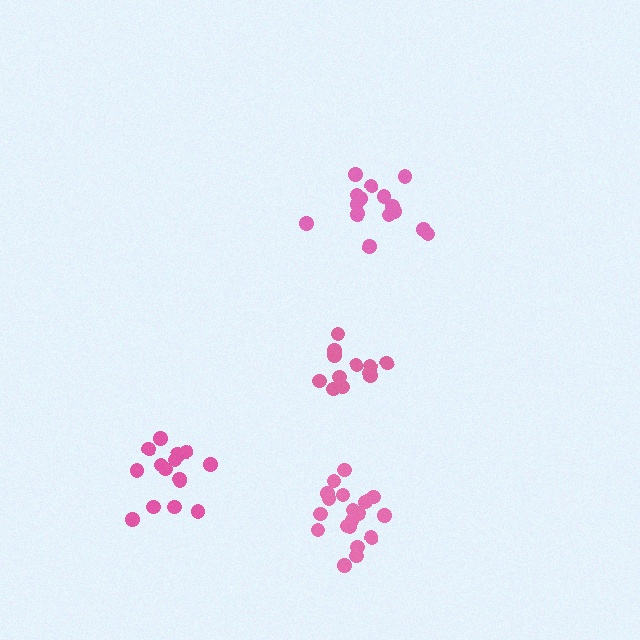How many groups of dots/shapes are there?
There are 4 groups.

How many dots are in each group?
Group 1: 19 dots, Group 2: 15 dots, Group 3: 15 dots, Group 4: 13 dots (62 total).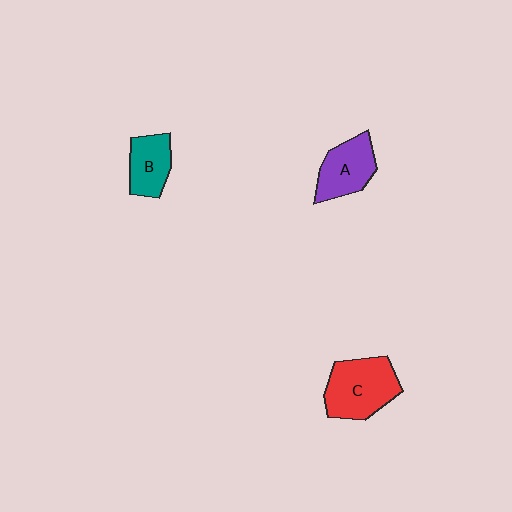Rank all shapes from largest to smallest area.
From largest to smallest: C (red), A (purple), B (teal).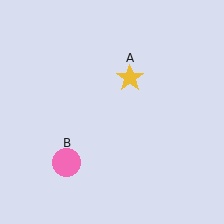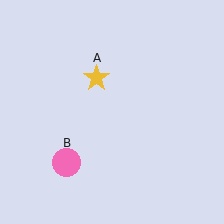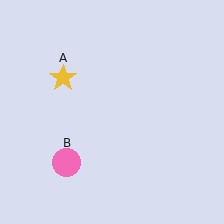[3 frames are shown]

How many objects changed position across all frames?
1 object changed position: yellow star (object A).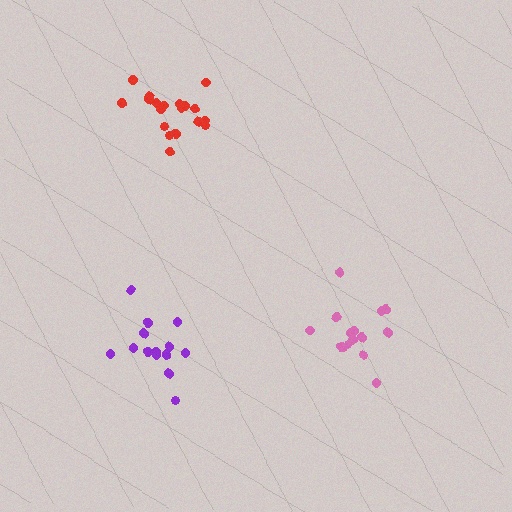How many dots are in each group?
Group 1: 19 dots, Group 2: 15 dots, Group 3: 15 dots (49 total).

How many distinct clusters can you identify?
There are 3 distinct clusters.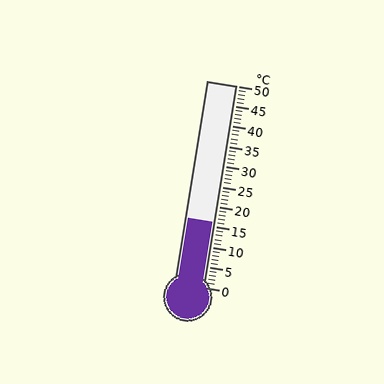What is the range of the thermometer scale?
The thermometer scale ranges from 0°C to 50°C.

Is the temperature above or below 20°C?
The temperature is below 20°C.